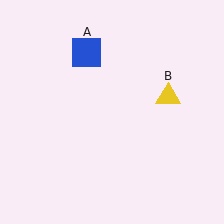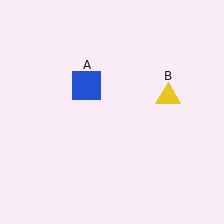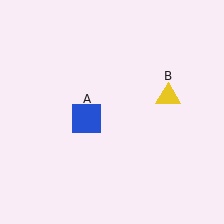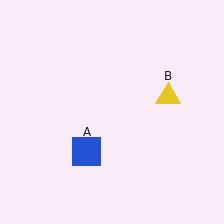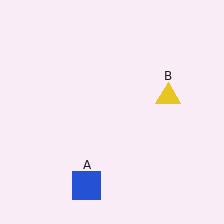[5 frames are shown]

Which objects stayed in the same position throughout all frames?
Yellow triangle (object B) remained stationary.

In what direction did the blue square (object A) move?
The blue square (object A) moved down.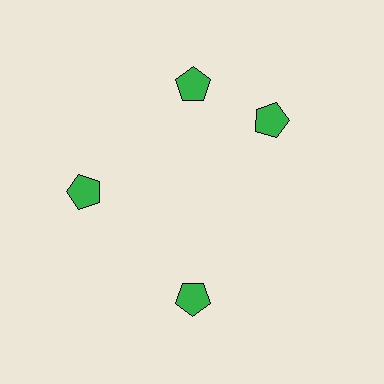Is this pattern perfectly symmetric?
No. The 4 green pentagons are arranged in a ring, but one element near the 3 o'clock position is rotated out of alignment along the ring, breaking the 4-fold rotational symmetry.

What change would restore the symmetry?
The symmetry would be restored by rotating it back into even spacing with its neighbors so that all 4 pentagons sit at equal angles and equal distance from the center.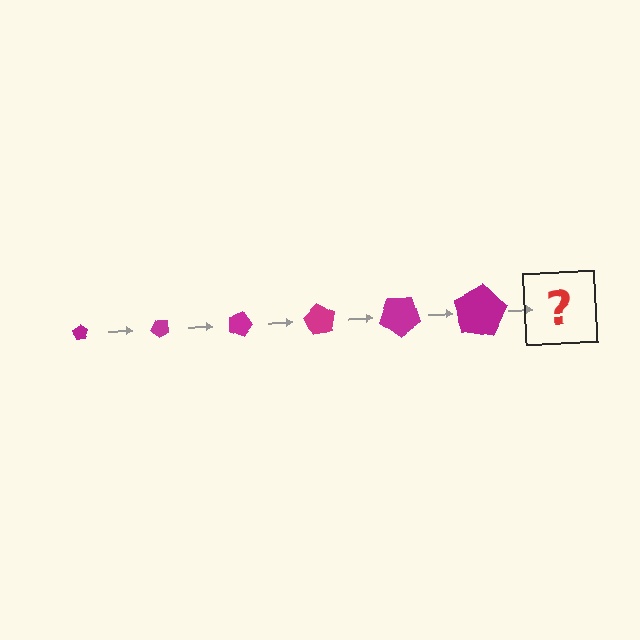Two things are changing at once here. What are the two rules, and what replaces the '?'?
The two rules are that the pentagon grows larger each step and it rotates 45 degrees each step. The '?' should be a pentagon, larger than the previous one and rotated 270 degrees from the start.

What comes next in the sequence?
The next element should be a pentagon, larger than the previous one and rotated 270 degrees from the start.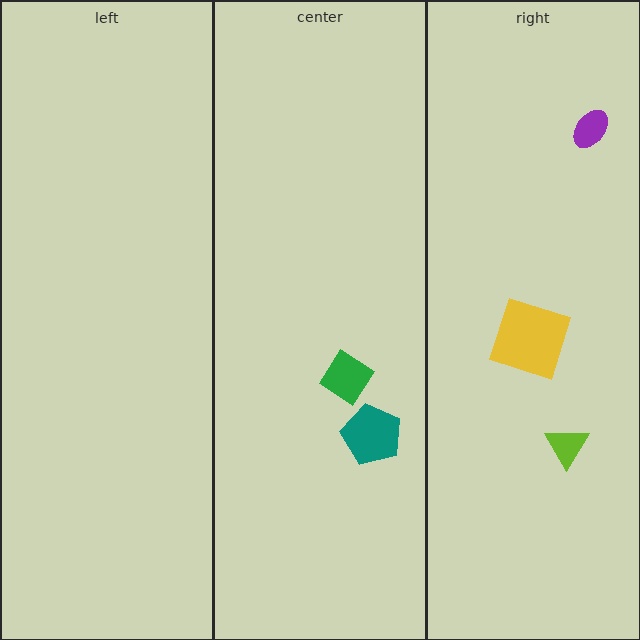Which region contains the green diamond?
The center region.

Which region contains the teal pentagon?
The center region.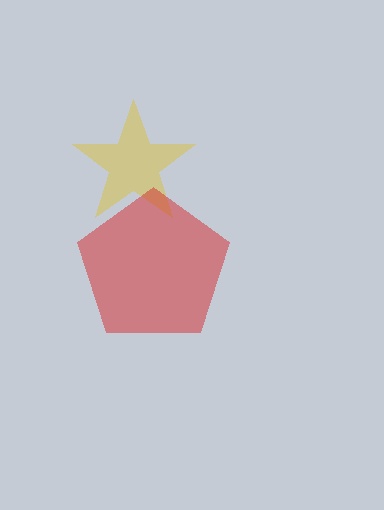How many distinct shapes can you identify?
There are 2 distinct shapes: a yellow star, a red pentagon.